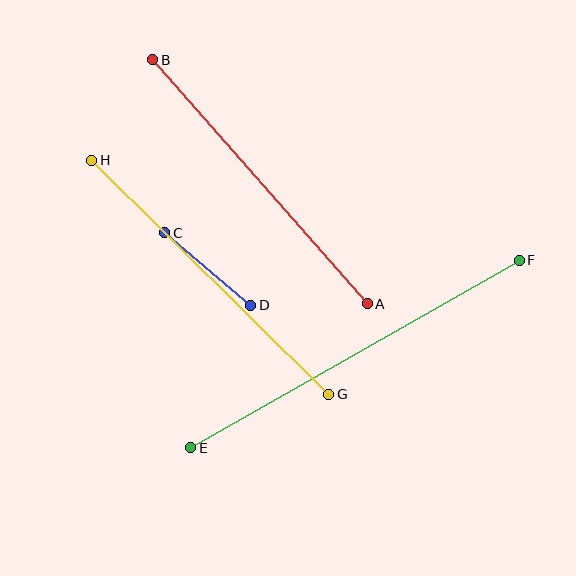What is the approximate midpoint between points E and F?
The midpoint is at approximately (355, 354) pixels.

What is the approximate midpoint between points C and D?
The midpoint is at approximately (208, 269) pixels.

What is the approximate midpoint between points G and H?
The midpoint is at approximately (210, 277) pixels.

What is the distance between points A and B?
The distance is approximately 325 pixels.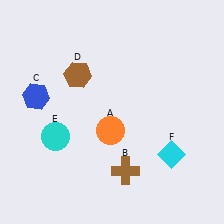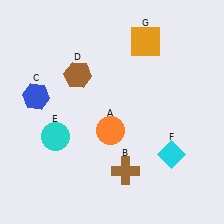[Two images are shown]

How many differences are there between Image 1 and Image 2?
There is 1 difference between the two images.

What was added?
An orange square (G) was added in Image 2.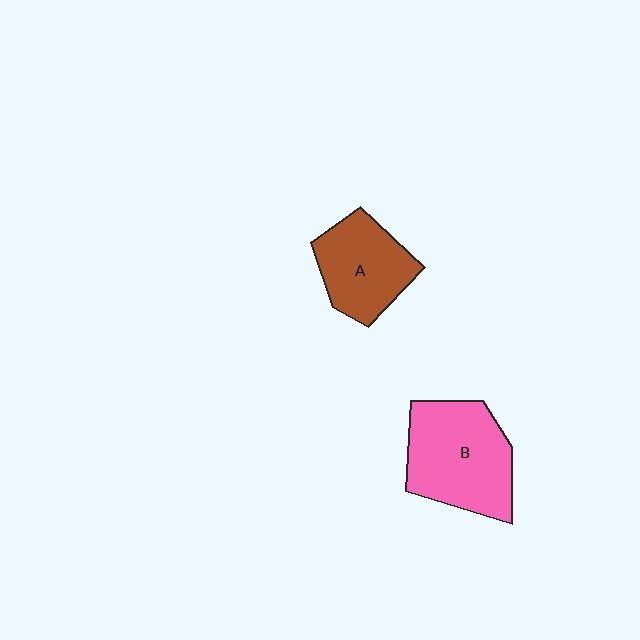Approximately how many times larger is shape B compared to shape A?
Approximately 1.4 times.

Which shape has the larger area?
Shape B (pink).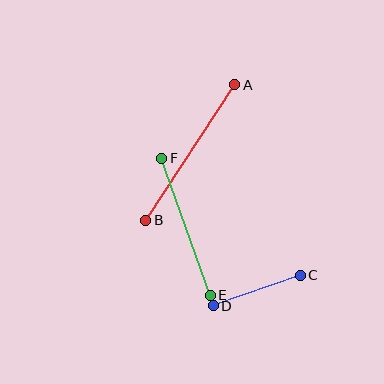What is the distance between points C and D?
The distance is approximately 92 pixels.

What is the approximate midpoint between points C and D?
The midpoint is at approximately (257, 290) pixels.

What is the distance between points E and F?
The distance is approximately 145 pixels.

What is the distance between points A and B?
The distance is approximately 162 pixels.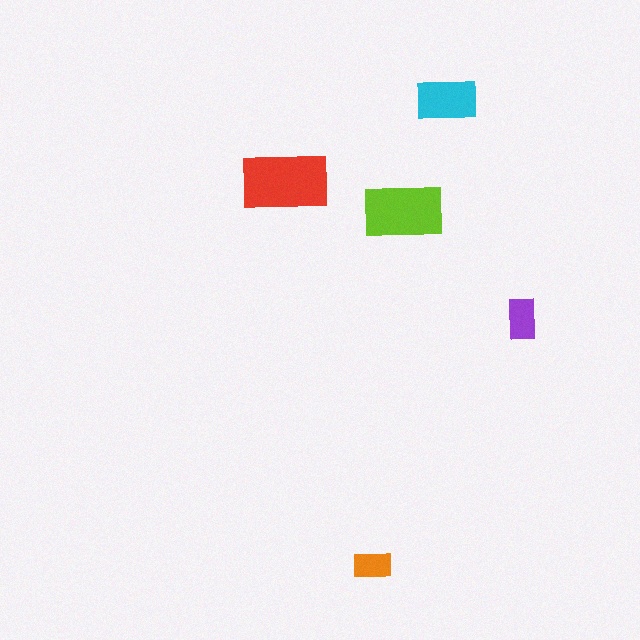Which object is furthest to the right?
The purple rectangle is rightmost.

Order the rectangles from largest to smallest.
the red one, the lime one, the cyan one, the purple one, the orange one.